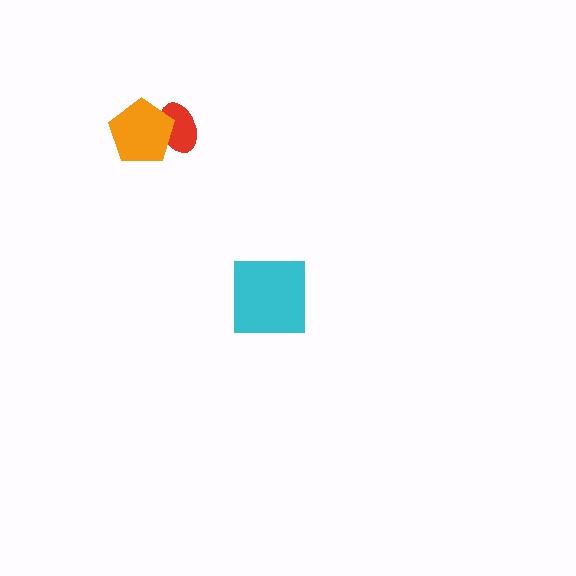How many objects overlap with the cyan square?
0 objects overlap with the cyan square.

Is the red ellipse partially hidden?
Yes, it is partially covered by another shape.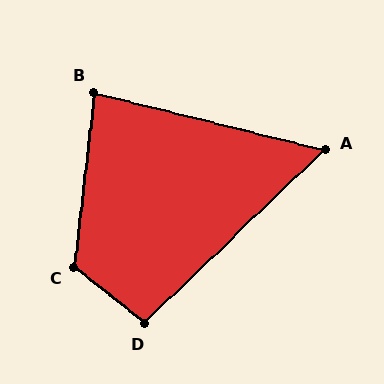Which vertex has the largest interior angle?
C, at approximately 122 degrees.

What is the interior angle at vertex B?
Approximately 82 degrees (acute).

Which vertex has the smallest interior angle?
A, at approximately 58 degrees.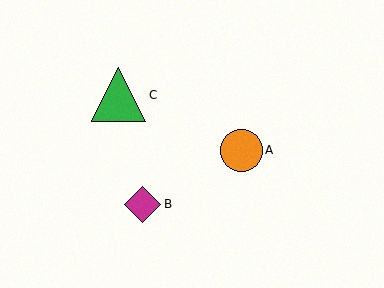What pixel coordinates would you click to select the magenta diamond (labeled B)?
Click at (143, 204) to select the magenta diamond B.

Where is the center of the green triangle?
The center of the green triangle is at (119, 95).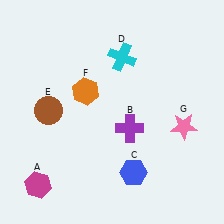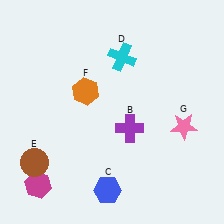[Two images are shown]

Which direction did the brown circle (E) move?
The brown circle (E) moved down.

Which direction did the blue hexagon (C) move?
The blue hexagon (C) moved left.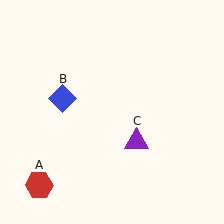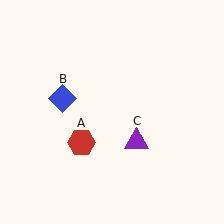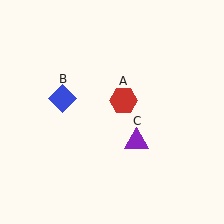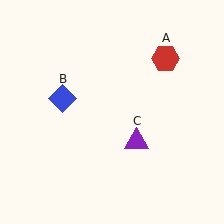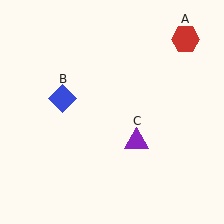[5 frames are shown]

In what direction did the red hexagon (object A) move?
The red hexagon (object A) moved up and to the right.